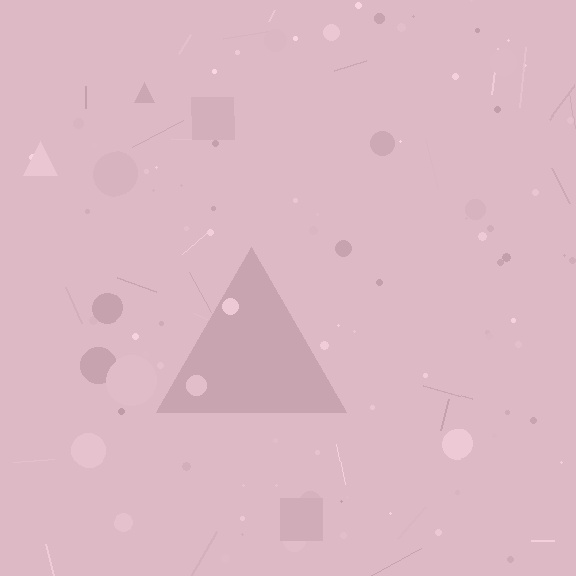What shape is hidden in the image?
A triangle is hidden in the image.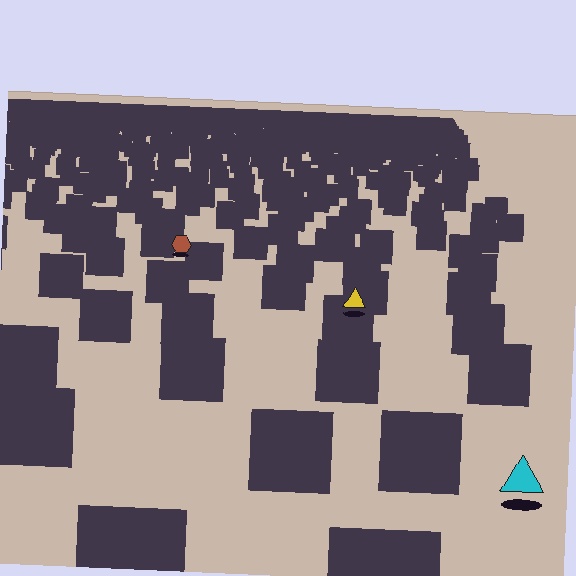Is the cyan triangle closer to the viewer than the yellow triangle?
Yes. The cyan triangle is closer — you can tell from the texture gradient: the ground texture is coarser near it.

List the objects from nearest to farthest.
From nearest to farthest: the cyan triangle, the yellow triangle, the brown hexagon.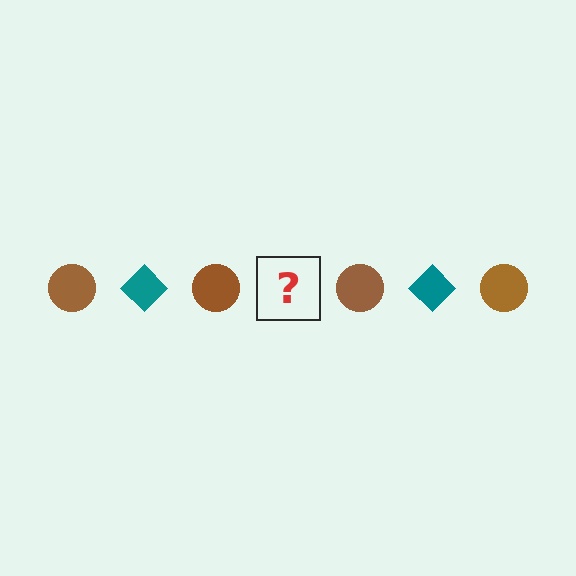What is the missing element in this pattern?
The missing element is a teal diamond.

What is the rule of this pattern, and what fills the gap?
The rule is that the pattern alternates between brown circle and teal diamond. The gap should be filled with a teal diamond.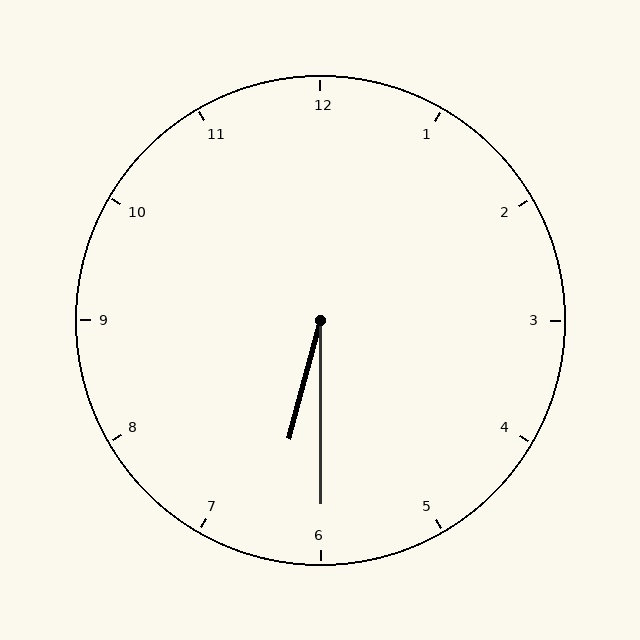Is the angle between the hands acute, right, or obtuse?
It is acute.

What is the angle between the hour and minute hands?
Approximately 15 degrees.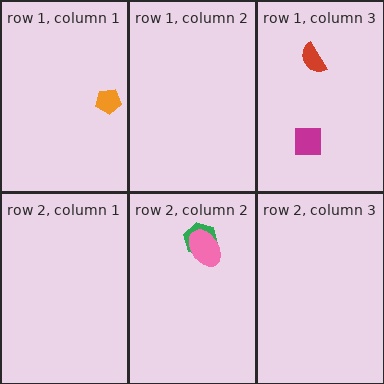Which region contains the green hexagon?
The row 2, column 2 region.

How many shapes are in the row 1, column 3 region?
2.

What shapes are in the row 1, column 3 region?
The red semicircle, the magenta square.